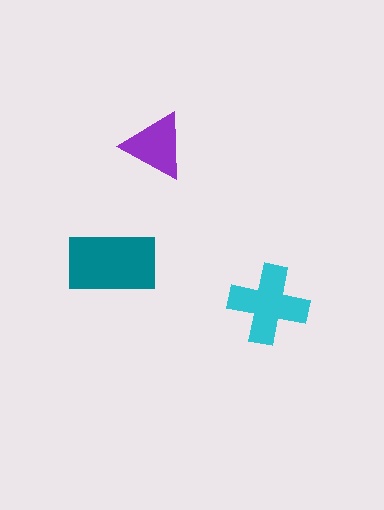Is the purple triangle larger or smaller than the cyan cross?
Smaller.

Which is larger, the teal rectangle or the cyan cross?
The teal rectangle.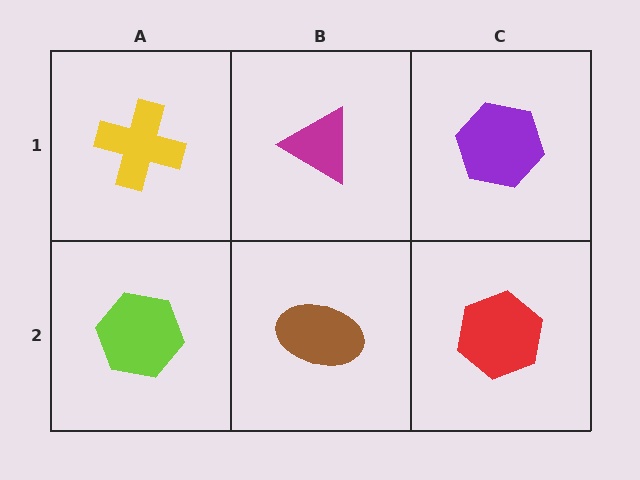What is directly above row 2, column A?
A yellow cross.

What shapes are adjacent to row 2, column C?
A purple hexagon (row 1, column C), a brown ellipse (row 2, column B).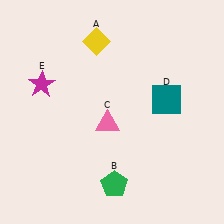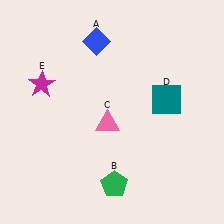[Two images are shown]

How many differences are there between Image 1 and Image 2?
There is 1 difference between the two images.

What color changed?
The diamond (A) changed from yellow in Image 1 to blue in Image 2.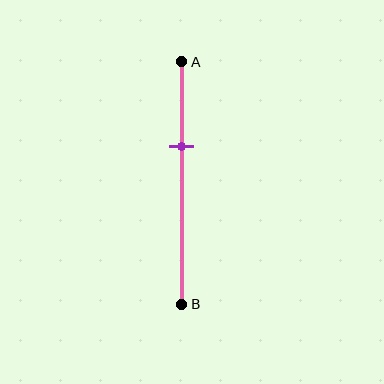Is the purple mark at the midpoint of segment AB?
No, the mark is at about 35% from A, not at the 50% midpoint.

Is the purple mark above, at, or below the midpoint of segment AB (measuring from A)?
The purple mark is above the midpoint of segment AB.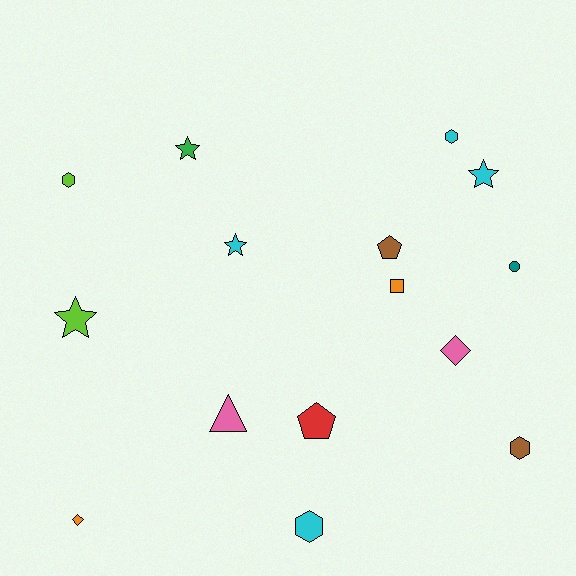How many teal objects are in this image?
There is 1 teal object.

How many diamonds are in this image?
There are 2 diamonds.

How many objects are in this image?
There are 15 objects.